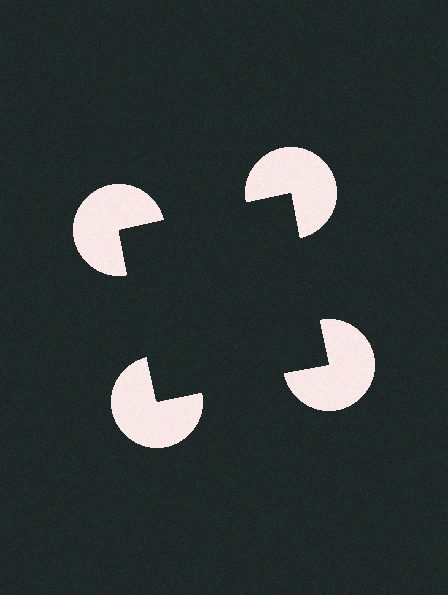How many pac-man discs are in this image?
There are 4 — one at each vertex of the illusory square.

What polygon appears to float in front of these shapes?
An illusory square — its edges are inferred from the aligned wedge cuts in the pac-man discs, not physically drawn.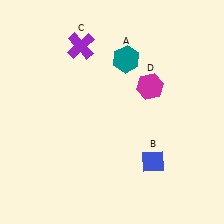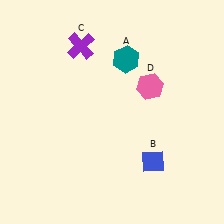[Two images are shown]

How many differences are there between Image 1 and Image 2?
There is 1 difference between the two images.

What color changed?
The hexagon (D) changed from magenta in Image 1 to pink in Image 2.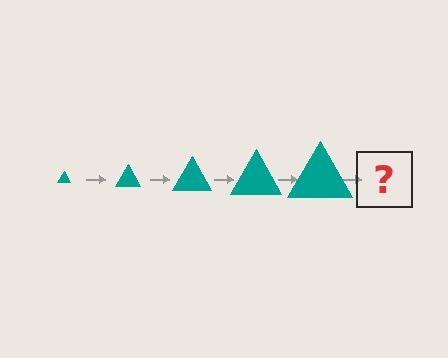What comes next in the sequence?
The next element should be a teal triangle, larger than the previous one.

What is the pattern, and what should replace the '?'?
The pattern is that the triangle gets progressively larger each step. The '?' should be a teal triangle, larger than the previous one.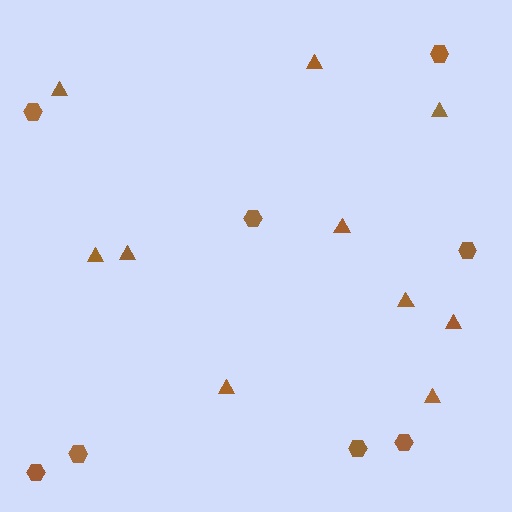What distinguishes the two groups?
There are 2 groups: one group of triangles (10) and one group of hexagons (8).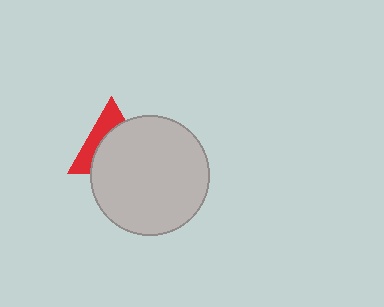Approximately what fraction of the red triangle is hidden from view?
Roughly 62% of the red triangle is hidden behind the light gray circle.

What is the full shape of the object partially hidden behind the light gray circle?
The partially hidden object is a red triangle.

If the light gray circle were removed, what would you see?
You would see the complete red triangle.